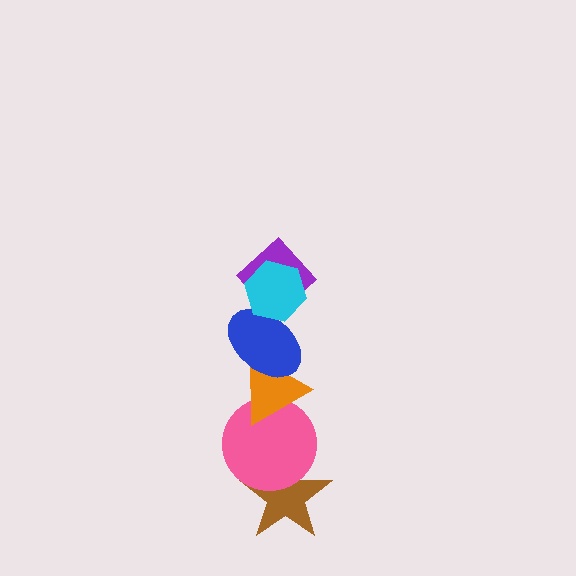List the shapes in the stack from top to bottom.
From top to bottom: the cyan hexagon, the purple diamond, the blue ellipse, the orange triangle, the pink circle, the brown star.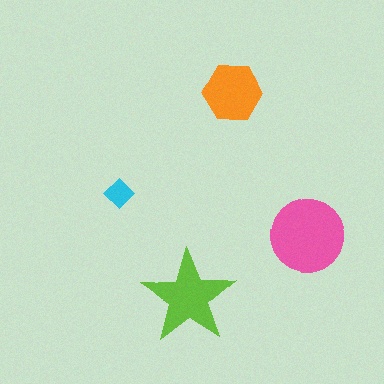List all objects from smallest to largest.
The cyan diamond, the orange hexagon, the lime star, the pink circle.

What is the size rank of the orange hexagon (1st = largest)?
3rd.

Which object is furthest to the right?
The pink circle is rightmost.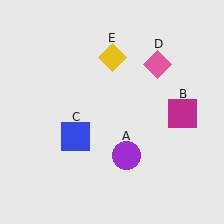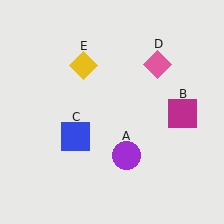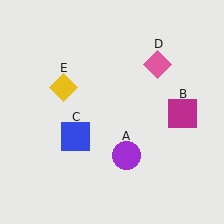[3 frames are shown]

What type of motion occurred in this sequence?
The yellow diamond (object E) rotated counterclockwise around the center of the scene.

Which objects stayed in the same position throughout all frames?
Purple circle (object A) and magenta square (object B) and blue square (object C) and pink diamond (object D) remained stationary.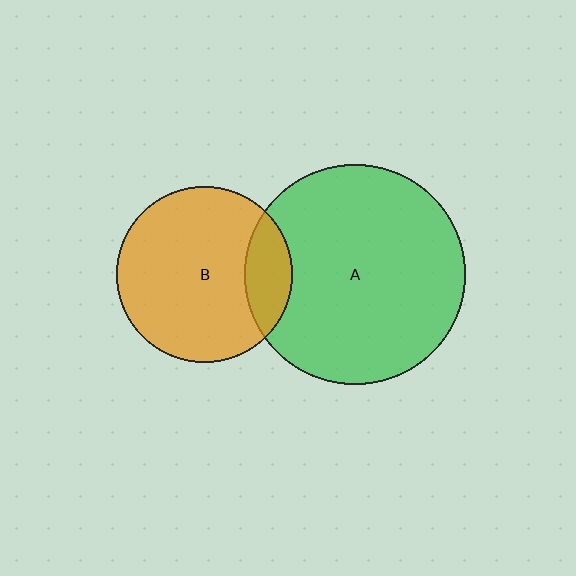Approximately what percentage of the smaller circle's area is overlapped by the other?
Approximately 15%.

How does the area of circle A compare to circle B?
Approximately 1.6 times.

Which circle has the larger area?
Circle A (green).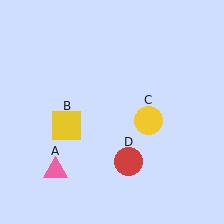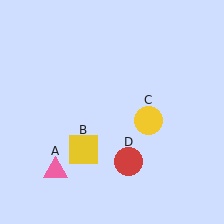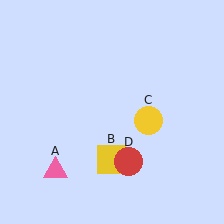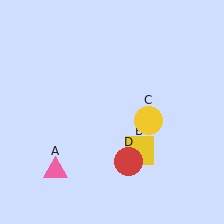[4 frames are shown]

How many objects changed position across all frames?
1 object changed position: yellow square (object B).